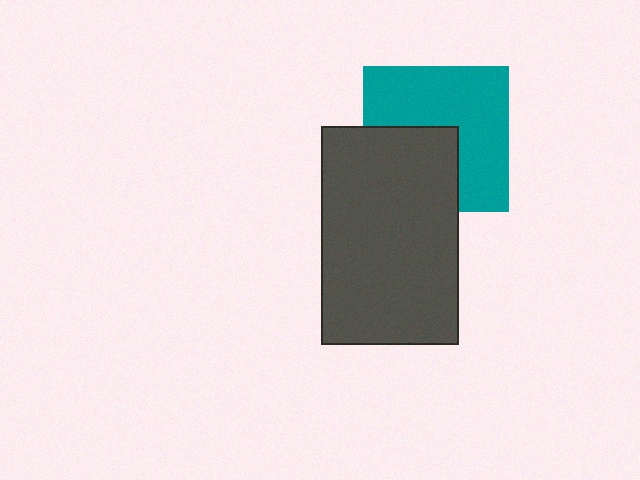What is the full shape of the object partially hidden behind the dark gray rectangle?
The partially hidden object is a teal square.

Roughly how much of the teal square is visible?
About half of it is visible (roughly 61%).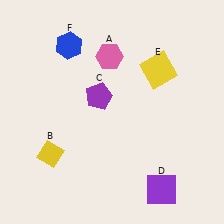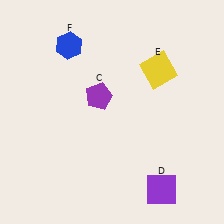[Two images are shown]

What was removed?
The pink hexagon (A), the yellow diamond (B) were removed in Image 2.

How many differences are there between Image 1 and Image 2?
There are 2 differences between the two images.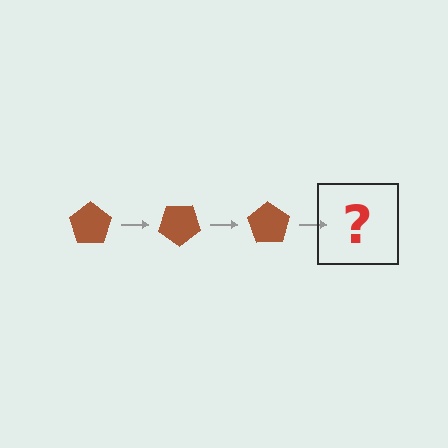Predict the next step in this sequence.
The next step is a brown pentagon rotated 105 degrees.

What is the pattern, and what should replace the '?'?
The pattern is that the pentagon rotates 35 degrees each step. The '?' should be a brown pentagon rotated 105 degrees.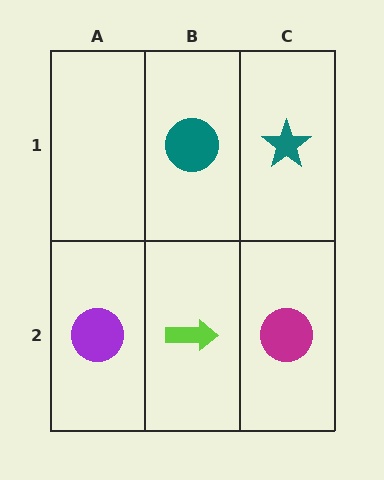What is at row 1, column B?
A teal circle.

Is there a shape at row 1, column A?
No, that cell is empty.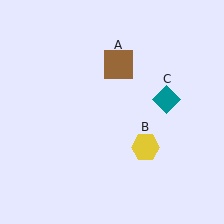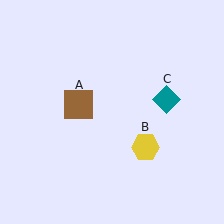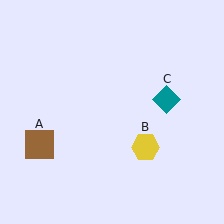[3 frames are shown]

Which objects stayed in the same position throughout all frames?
Yellow hexagon (object B) and teal diamond (object C) remained stationary.